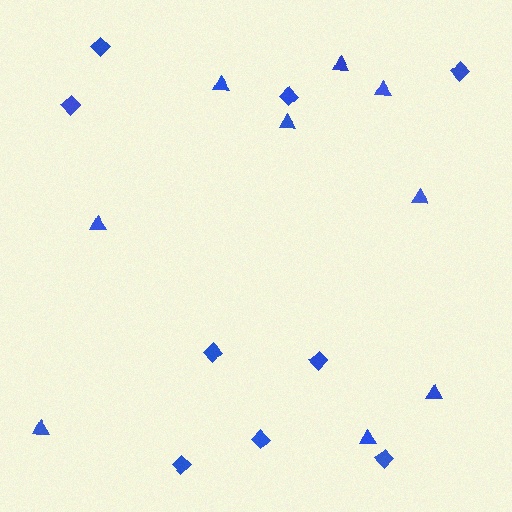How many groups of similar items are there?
There are 2 groups: one group of diamonds (9) and one group of triangles (9).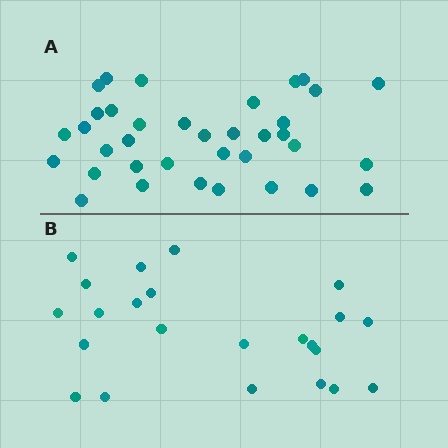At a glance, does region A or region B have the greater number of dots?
Region A (the top region) has more dots.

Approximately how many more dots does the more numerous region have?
Region A has approximately 15 more dots than region B.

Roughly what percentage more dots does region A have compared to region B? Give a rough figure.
About 55% more.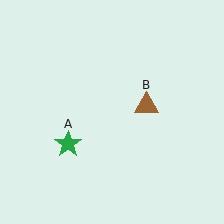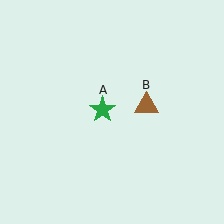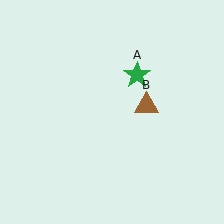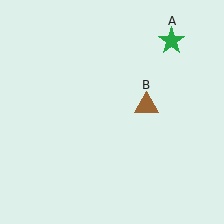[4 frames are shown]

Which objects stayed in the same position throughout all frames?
Brown triangle (object B) remained stationary.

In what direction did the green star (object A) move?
The green star (object A) moved up and to the right.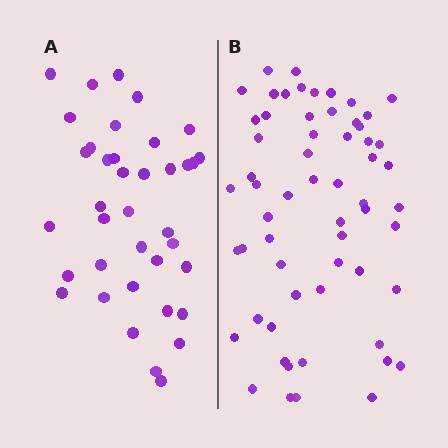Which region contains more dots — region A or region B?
Region B (the right region) has more dots.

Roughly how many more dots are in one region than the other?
Region B has approximately 20 more dots than region A.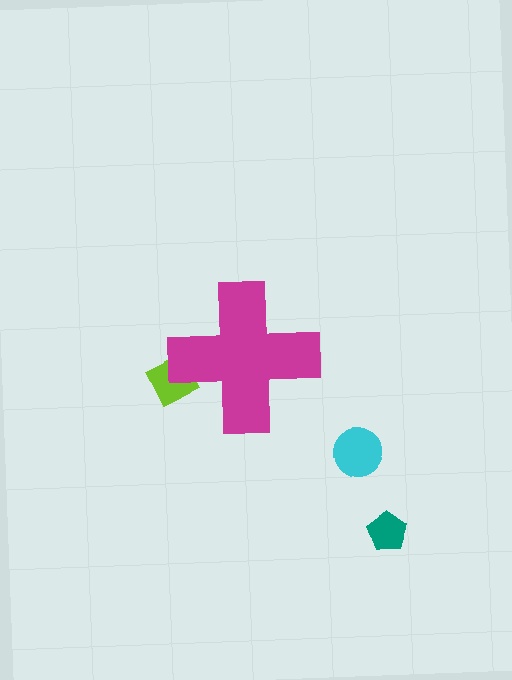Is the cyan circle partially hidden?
No, the cyan circle is fully visible.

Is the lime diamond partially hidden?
Yes, the lime diamond is partially hidden behind the magenta cross.